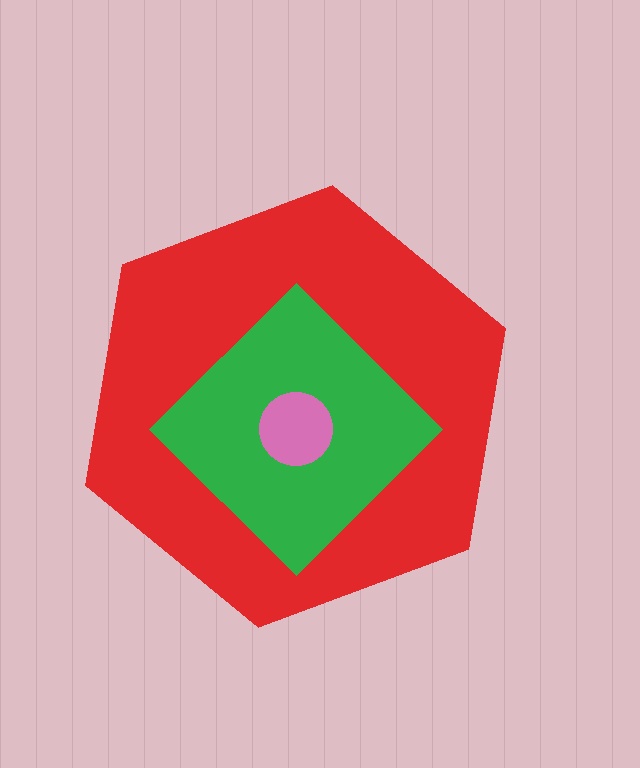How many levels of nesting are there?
3.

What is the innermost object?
The pink circle.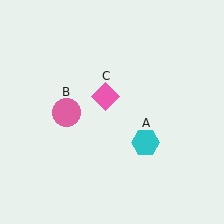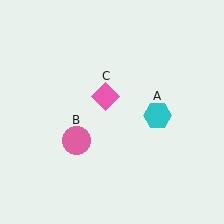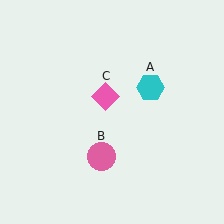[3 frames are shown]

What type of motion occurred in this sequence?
The cyan hexagon (object A), pink circle (object B) rotated counterclockwise around the center of the scene.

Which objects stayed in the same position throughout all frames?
Pink diamond (object C) remained stationary.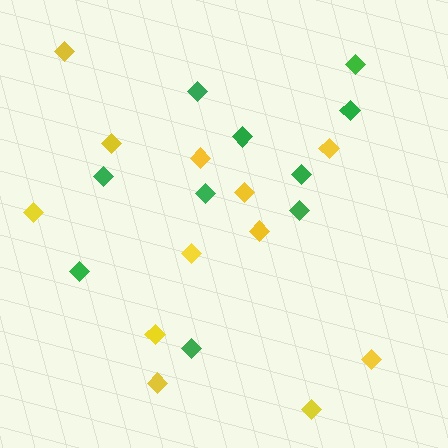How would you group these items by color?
There are 2 groups: one group of yellow diamonds (12) and one group of green diamonds (10).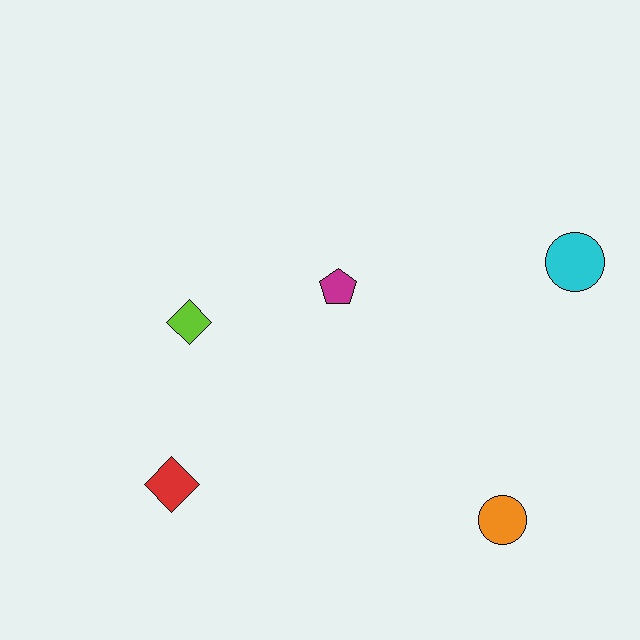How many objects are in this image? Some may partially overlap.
There are 5 objects.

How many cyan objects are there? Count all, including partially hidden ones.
There is 1 cyan object.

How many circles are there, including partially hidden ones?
There are 2 circles.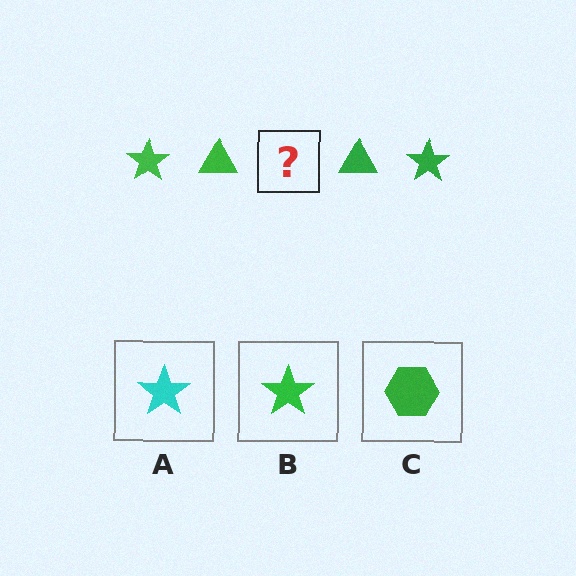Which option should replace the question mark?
Option B.